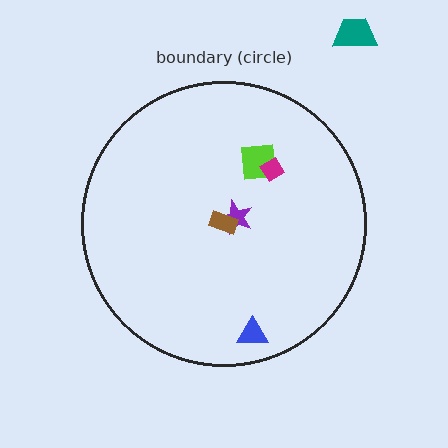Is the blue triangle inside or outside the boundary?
Inside.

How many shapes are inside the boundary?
5 inside, 1 outside.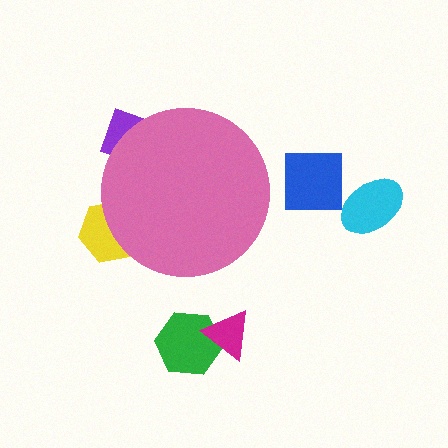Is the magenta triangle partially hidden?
No, the magenta triangle is fully visible.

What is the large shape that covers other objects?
A pink circle.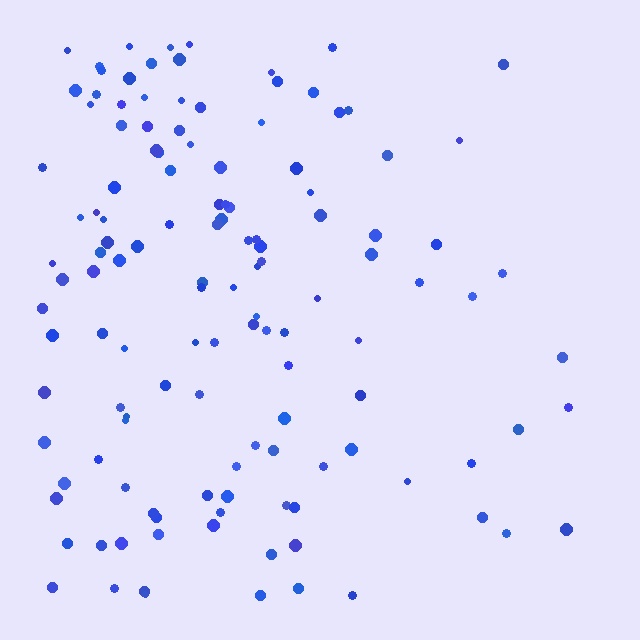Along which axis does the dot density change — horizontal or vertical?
Horizontal.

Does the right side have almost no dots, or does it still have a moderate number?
Still a moderate number, just noticeably fewer than the left.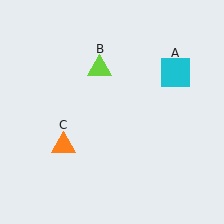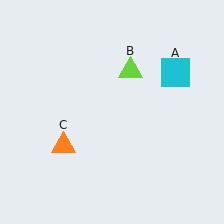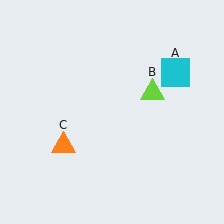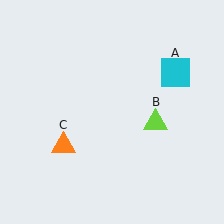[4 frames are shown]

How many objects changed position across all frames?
1 object changed position: lime triangle (object B).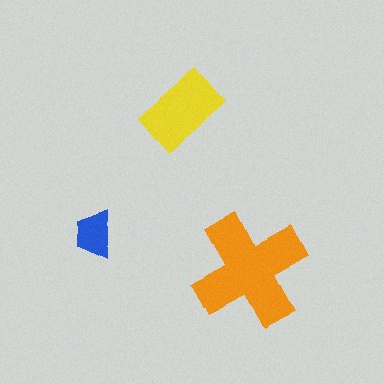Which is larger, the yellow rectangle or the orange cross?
The orange cross.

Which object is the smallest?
The blue trapezoid.